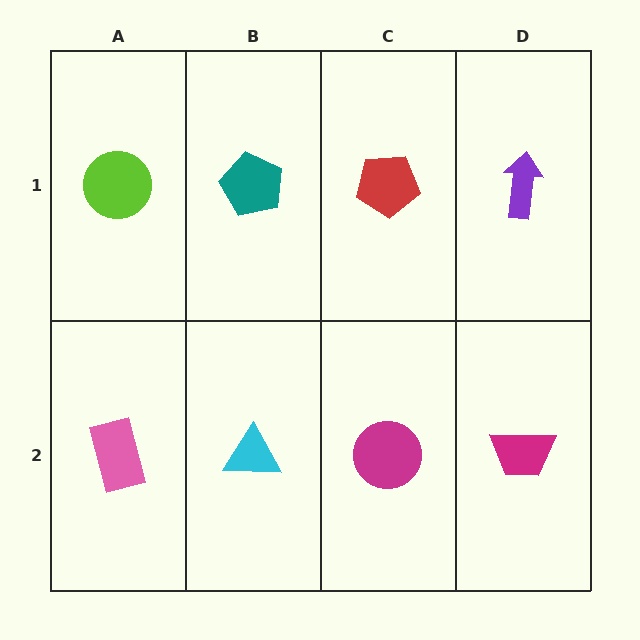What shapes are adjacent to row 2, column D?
A purple arrow (row 1, column D), a magenta circle (row 2, column C).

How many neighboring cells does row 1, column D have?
2.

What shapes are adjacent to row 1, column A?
A pink rectangle (row 2, column A), a teal pentagon (row 1, column B).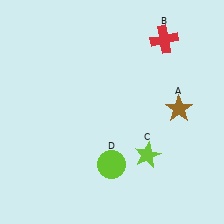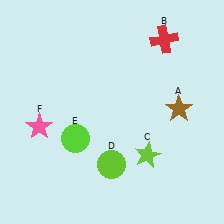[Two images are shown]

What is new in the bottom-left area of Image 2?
A pink star (F) was added in the bottom-left area of Image 2.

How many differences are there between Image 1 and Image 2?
There are 2 differences between the two images.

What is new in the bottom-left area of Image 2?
A lime circle (E) was added in the bottom-left area of Image 2.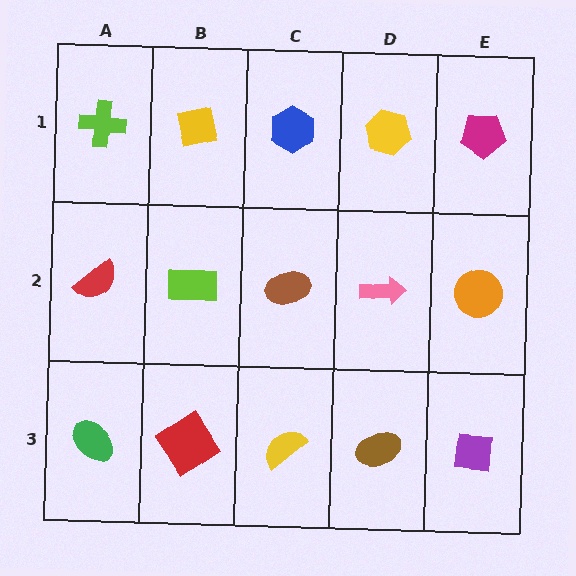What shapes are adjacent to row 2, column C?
A blue hexagon (row 1, column C), a yellow semicircle (row 3, column C), a lime rectangle (row 2, column B), a pink arrow (row 2, column D).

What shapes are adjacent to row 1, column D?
A pink arrow (row 2, column D), a blue hexagon (row 1, column C), a magenta pentagon (row 1, column E).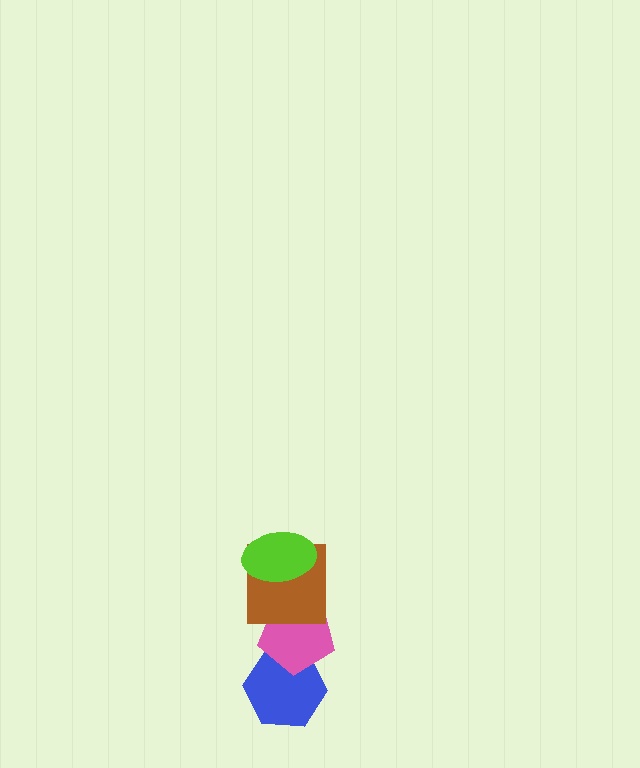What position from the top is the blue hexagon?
The blue hexagon is 4th from the top.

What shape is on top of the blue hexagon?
The pink pentagon is on top of the blue hexagon.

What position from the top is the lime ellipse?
The lime ellipse is 1st from the top.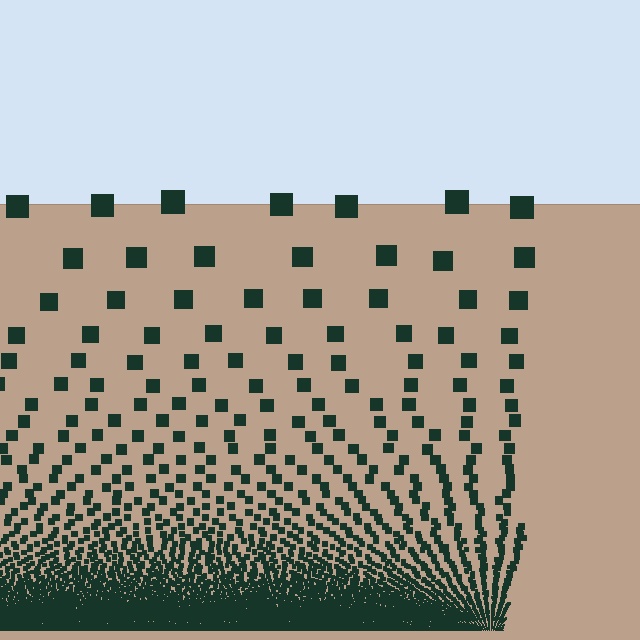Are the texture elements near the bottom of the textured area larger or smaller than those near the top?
Smaller. The gradient is inverted — elements near the bottom are smaller and denser.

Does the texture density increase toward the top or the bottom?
Density increases toward the bottom.